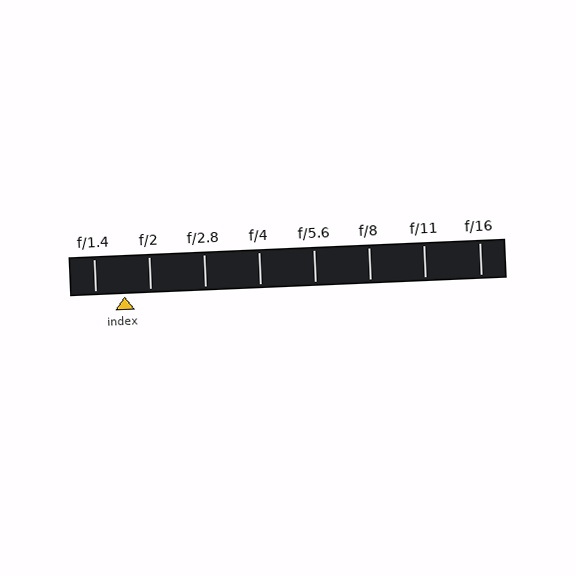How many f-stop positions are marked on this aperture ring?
There are 8 f-stop positions marked.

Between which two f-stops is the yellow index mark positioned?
The index mark is between f/1.4 and f/2.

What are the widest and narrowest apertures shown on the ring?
The widest aperture shown is f/1.4 and the narrowest is f/16.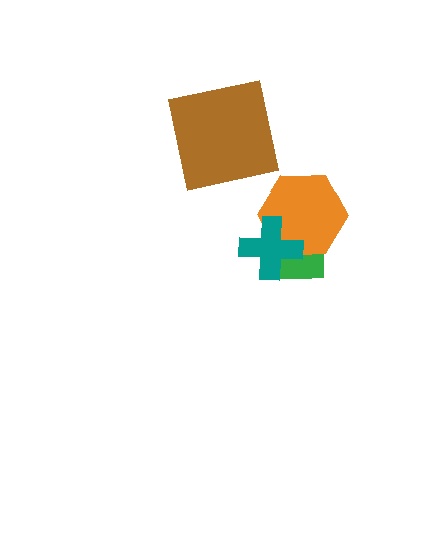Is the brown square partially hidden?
No, no other shape covers it.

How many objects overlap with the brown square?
0 objects overlap with the brown square.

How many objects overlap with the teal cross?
2 objects overlap with the teal cross.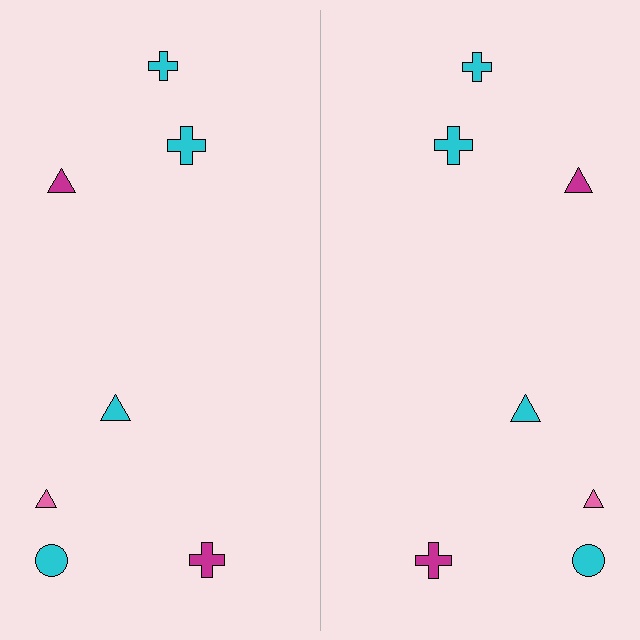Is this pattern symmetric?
Yes, this pattern has bilateral (reflection) symmetry.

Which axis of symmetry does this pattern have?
The pattern has a vertical axis of symmetry running through the center of the image.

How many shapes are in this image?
There are 14 shapes in this image.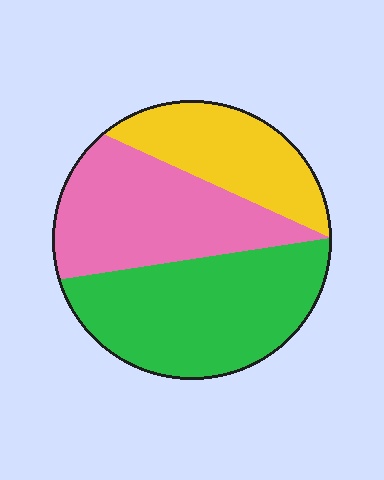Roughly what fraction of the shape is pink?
Pink covers 35% of the shape.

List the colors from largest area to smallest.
From largest to smallest: green, pink, yellow.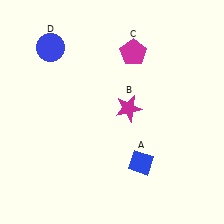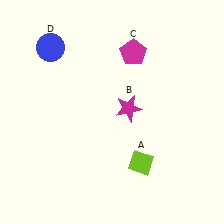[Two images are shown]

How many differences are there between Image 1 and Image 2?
There is 1 difference between the two images.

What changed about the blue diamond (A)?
In Image 1, A is blue. In Image 2, it changed to lime.